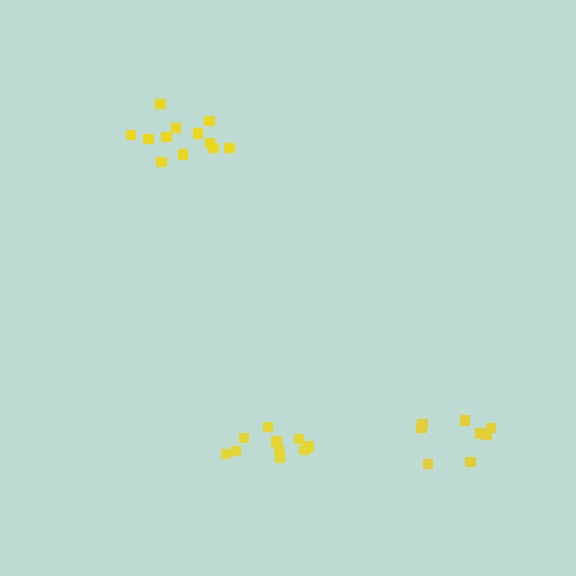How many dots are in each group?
Group 1: 12 dots, Group 2: 8 dots, Group 3: 10 dots (30 total).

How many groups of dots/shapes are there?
There are 3 groups.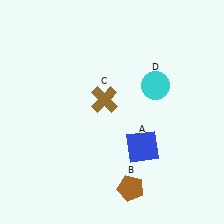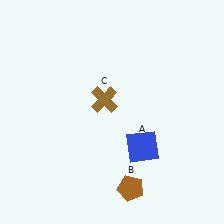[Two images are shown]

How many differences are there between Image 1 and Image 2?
There is 1 difference between the two images.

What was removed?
The cyan circle (D) was removed in Image 2.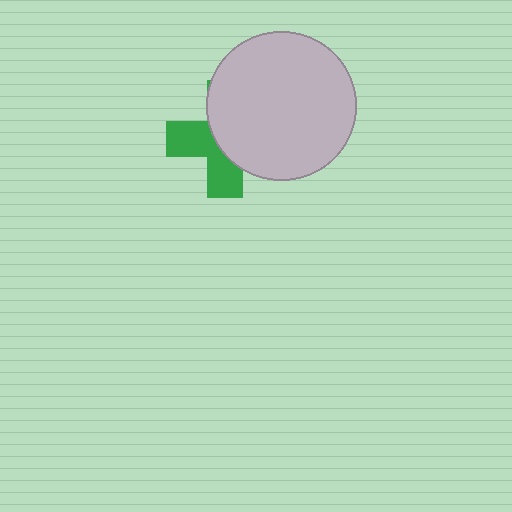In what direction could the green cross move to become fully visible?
The green cross could move left. That would shift it out from behind the light gray circle entirely.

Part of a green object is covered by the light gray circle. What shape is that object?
It is a cross.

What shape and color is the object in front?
The object in front is a light gray circle.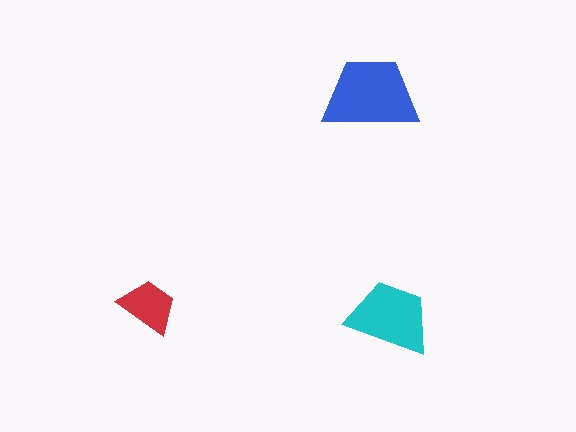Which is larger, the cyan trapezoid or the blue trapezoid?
The blue one.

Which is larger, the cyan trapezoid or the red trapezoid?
The cyan one.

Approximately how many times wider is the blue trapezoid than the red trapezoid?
About 1.5 times wider.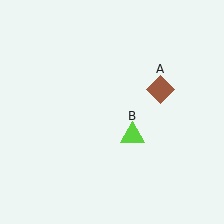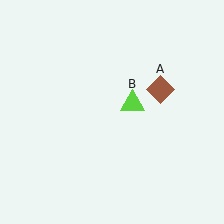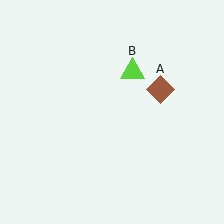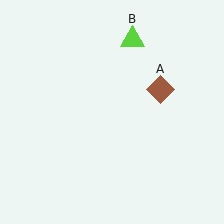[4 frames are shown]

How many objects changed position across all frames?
1 object changed position: lime triangle (object B).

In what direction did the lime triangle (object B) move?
The lime triangle (object B) moved up.